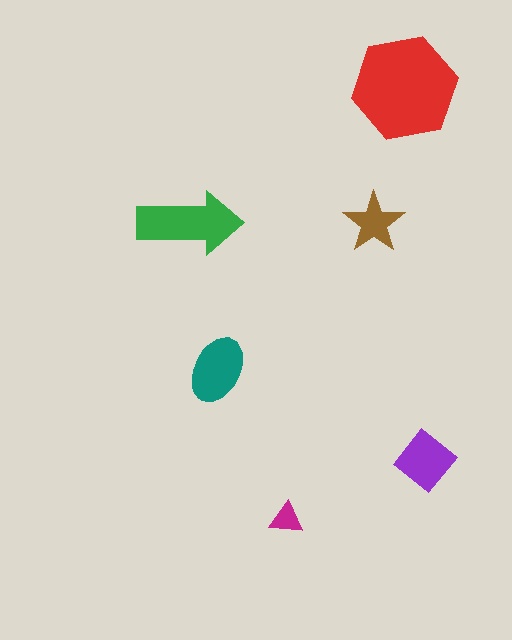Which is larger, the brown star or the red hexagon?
The red hexagon.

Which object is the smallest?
The magenta triangle.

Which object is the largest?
The red hexagon.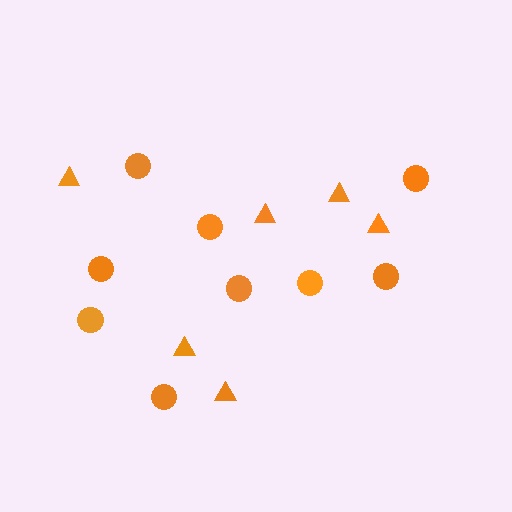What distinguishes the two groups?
There are 2 groups: one group of circles (9) and one group of triangles (6).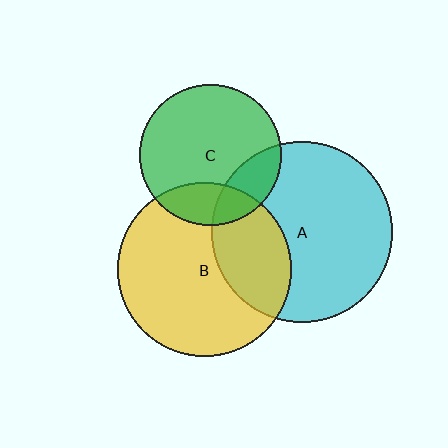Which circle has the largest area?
Circle A (cyan).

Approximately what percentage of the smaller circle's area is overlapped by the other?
Approximately 30%.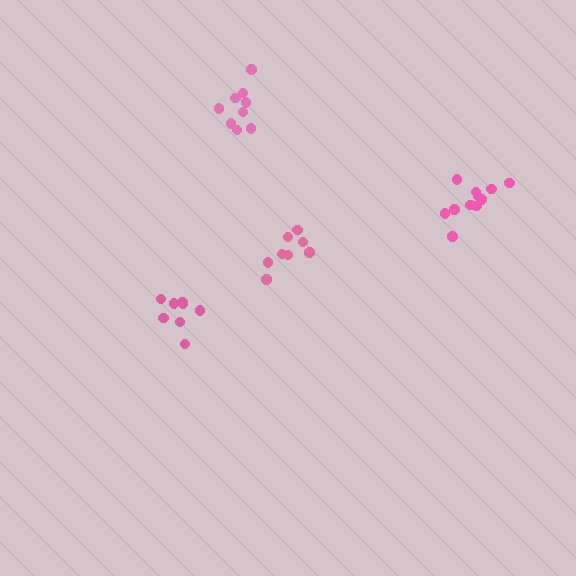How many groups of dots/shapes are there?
There are 4 groups.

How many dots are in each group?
Group 1: 11 dots, Group 2: 8 dots, Group 3: 8 dots, Group 4: 9 dots (36 total).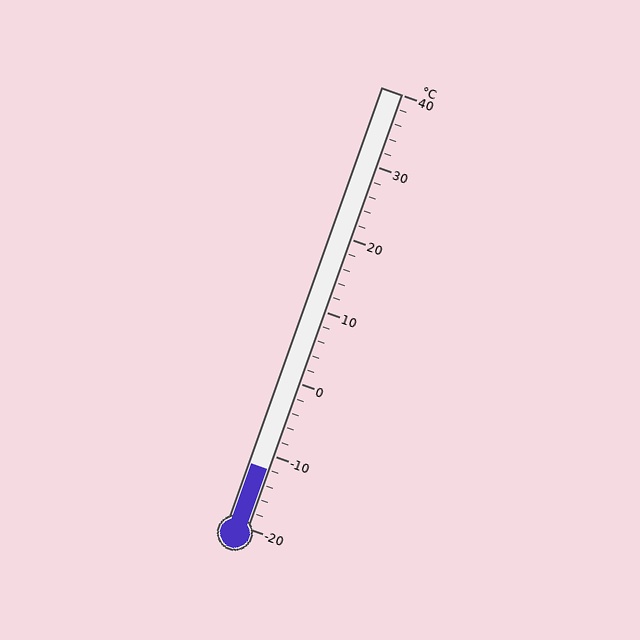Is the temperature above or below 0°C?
The temperature is below 0°C.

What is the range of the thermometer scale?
The thermometer scale ranges from -20°C to 40°C.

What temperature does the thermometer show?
The thermometer shows approximately -12°C.